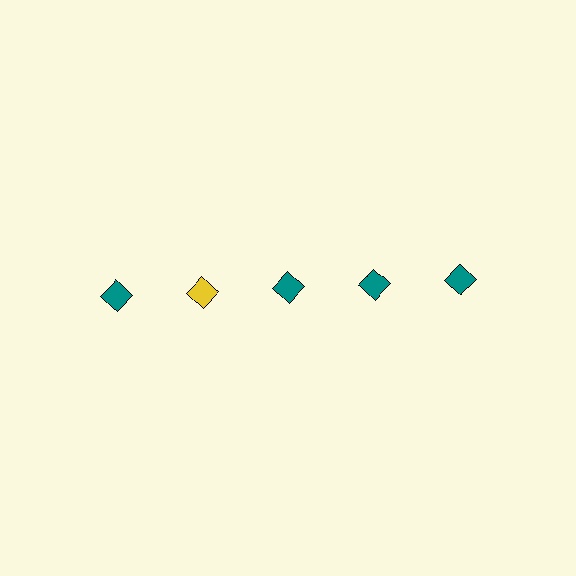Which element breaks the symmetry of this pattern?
The yellow diamond in the top row, second from left column breaks the symmetry. All other shapes are teal diamonds.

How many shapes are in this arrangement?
There are 5 shapes arranged in a grid pattern.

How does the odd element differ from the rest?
It has a different color: yellow instead of teal.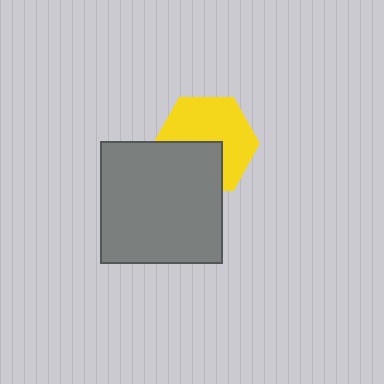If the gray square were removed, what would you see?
You would see the complete yellow hexagon.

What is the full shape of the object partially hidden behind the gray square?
The partially hidden object is a yellow hexagon.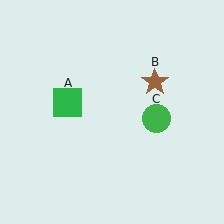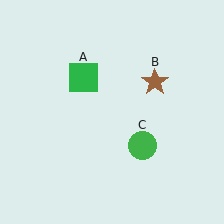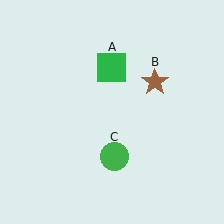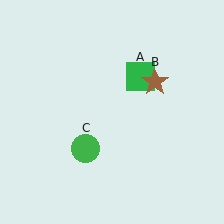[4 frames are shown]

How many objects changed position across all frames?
2 objects changed position: green square (object A), green circle (object C).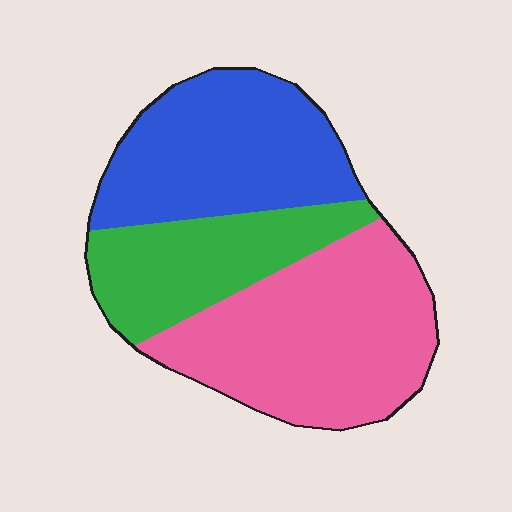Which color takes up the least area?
Green, at roughly 25%.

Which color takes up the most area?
Pink, at roughly 40%.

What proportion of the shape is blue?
Blue covers 34% of the shape.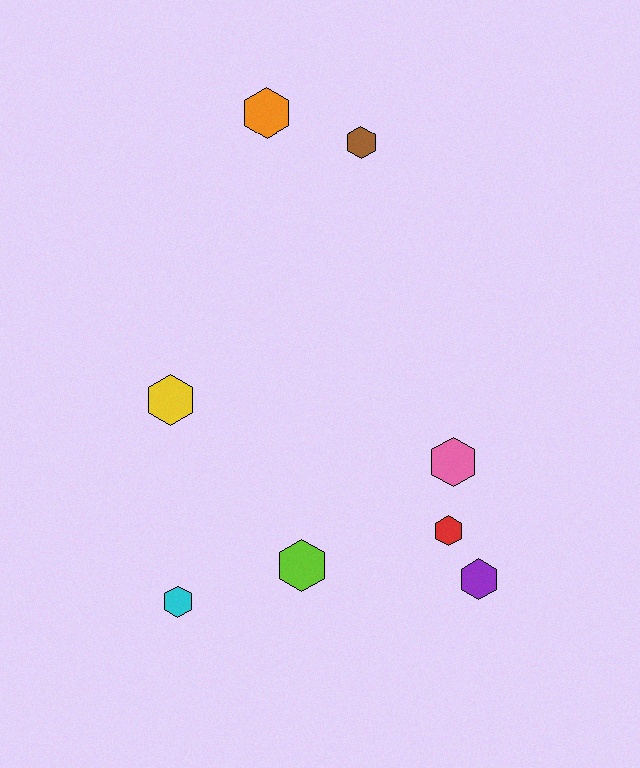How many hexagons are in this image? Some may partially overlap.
There are 8 hexagons.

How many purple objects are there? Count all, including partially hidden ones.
There is 1 purple object.